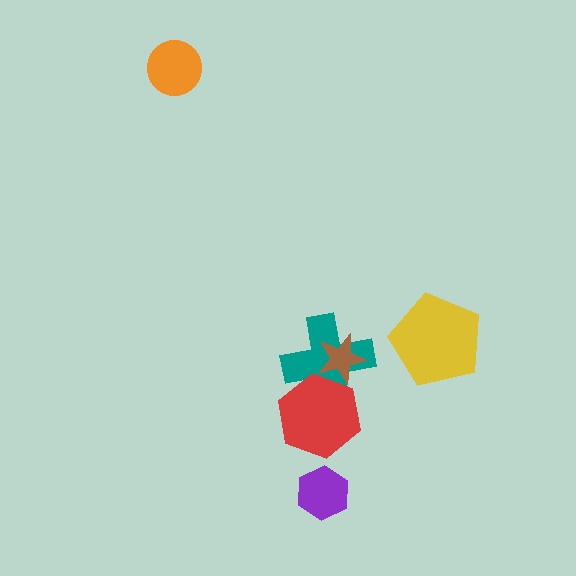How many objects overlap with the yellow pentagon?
0 objects overlap with the yellow pentagon.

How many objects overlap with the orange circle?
0 objects overlap with the orange circle.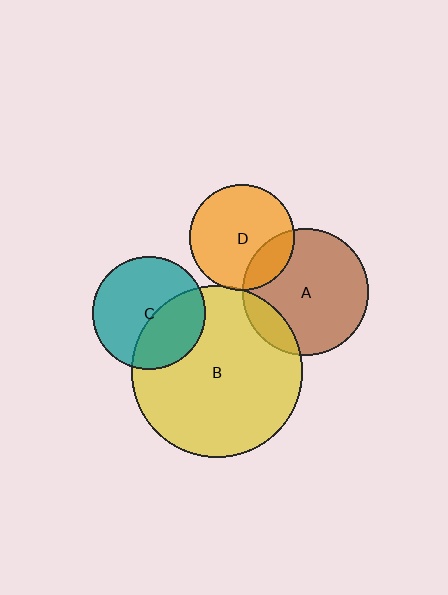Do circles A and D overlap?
Yes.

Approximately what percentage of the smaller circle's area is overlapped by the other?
Approximately 20%.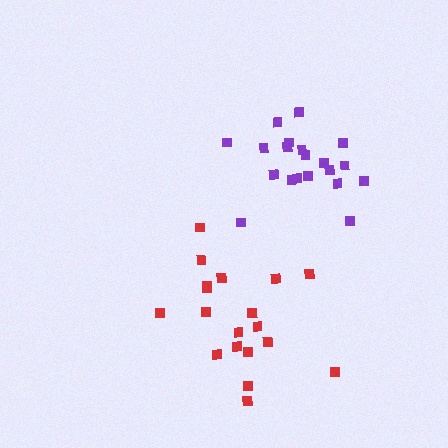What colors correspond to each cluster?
The clusters are colored: red, purple.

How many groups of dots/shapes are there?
There are 2 groups.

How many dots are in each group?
Group 1: 19 dots, Group 2: 20 dots (39 total).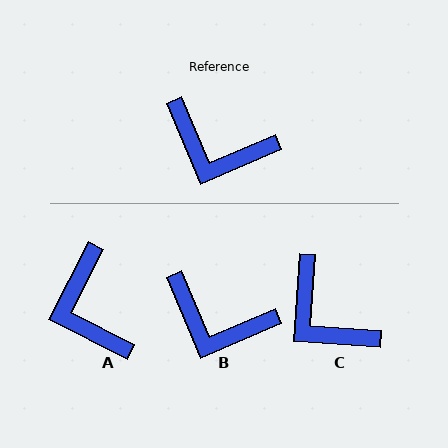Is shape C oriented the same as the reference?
No, it is off by about 27 degrees.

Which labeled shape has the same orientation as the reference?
B.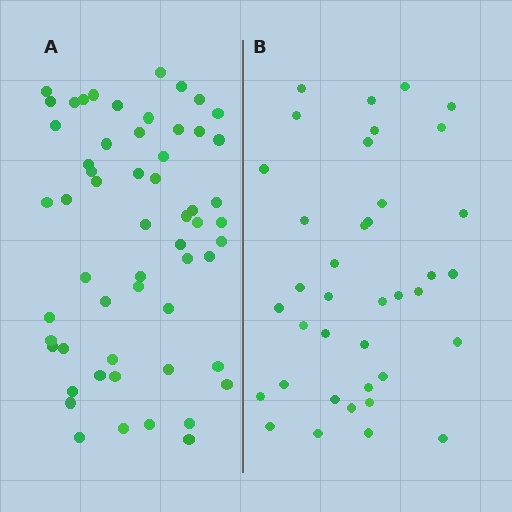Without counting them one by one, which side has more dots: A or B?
Region A (the left region) has more dots.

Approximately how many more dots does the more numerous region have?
Region A has approximately 20 more dots than region B.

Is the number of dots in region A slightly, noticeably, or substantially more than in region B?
Region A has substantially more. The ratio is roughly 1.5 to 1.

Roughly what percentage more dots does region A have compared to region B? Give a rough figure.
About 50% more.